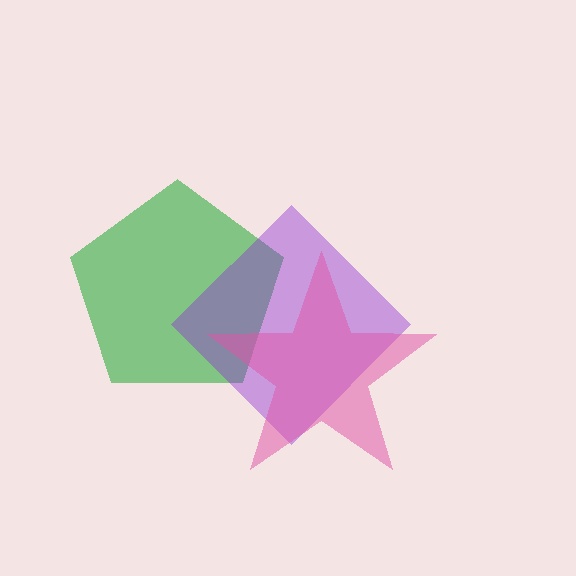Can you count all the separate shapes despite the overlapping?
Yes, there are 3 separate shapes.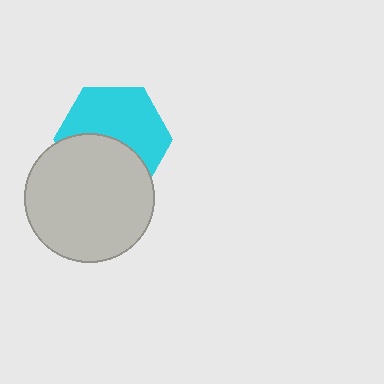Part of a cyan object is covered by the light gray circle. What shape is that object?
It is a hexagon.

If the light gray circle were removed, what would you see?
You would see the complete cyan hexagon.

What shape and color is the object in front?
The object in front is a light gray circle.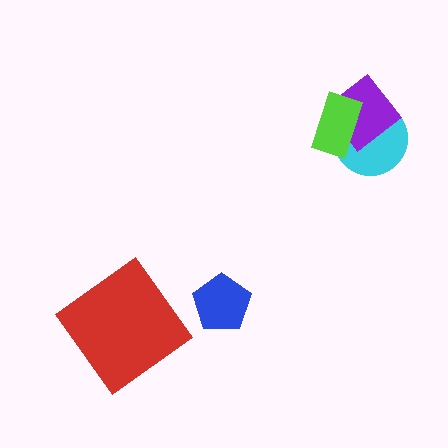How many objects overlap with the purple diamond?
2 objects overlap with the purple diamond.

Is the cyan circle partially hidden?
Yes, it is partially covered by another shape.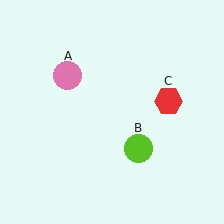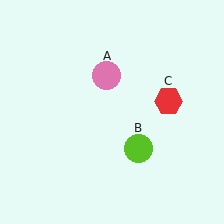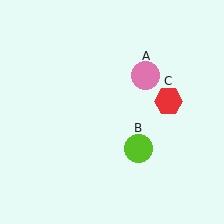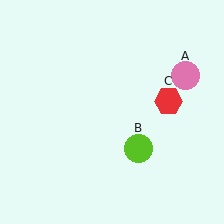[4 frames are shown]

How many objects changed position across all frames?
1 object changed position: pink circle (object A).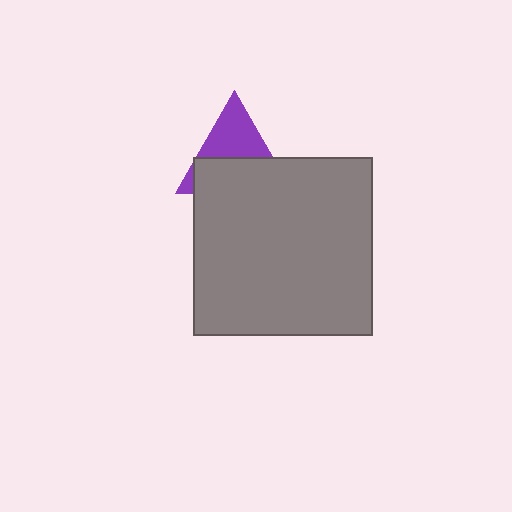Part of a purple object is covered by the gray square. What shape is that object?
It is a triangle.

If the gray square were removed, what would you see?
You would see the complete purple triangle.